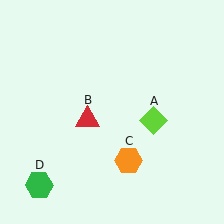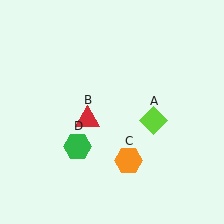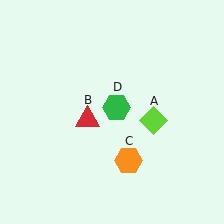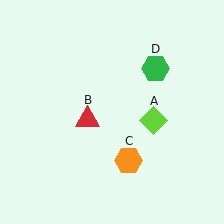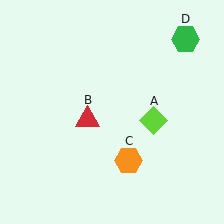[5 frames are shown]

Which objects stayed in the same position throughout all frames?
Lime diamond (object A) and red triangle (object B) and orange hexagon (object C) remained stationary.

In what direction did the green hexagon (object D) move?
The green hexagon (object D) moved up and to the right.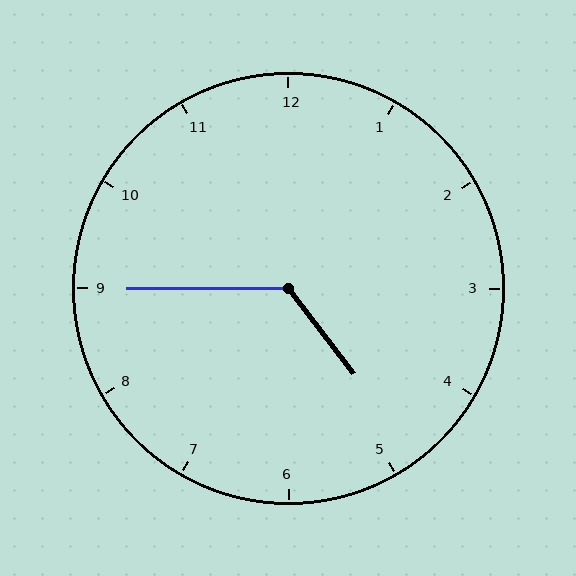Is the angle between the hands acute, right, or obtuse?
It is obtuse.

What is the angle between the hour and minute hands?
Approximately 128 degrees.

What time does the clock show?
4:45.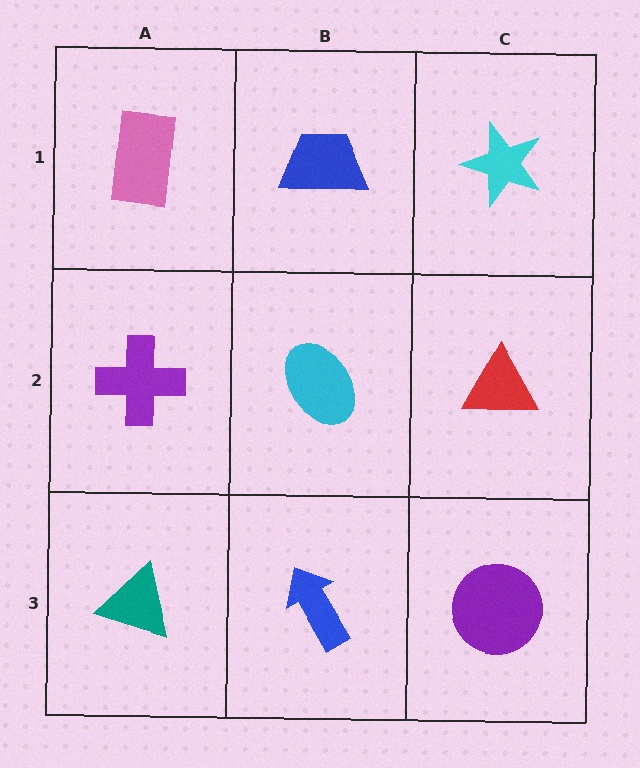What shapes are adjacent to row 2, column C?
A cyan star (row 1, column C), a purple circle (row 3, column C), a cyan ellipse (row 2, column B).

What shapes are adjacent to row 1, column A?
A purple cross (row 2, column A), a blue trapezoid (row 1, column B).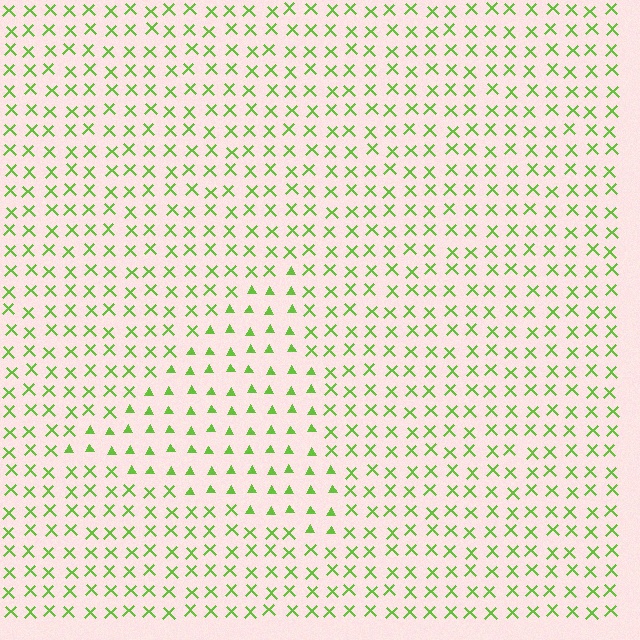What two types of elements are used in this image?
The image uses triangles inside the triangle region and X marks outside it.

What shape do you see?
I see a triangle.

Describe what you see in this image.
The image is filled with small lime elements arranged in a uniform grid. A triangle-shaped region contains triangles, while the surrounding area contains X marks. The boundary is defined purely by the change in element shape.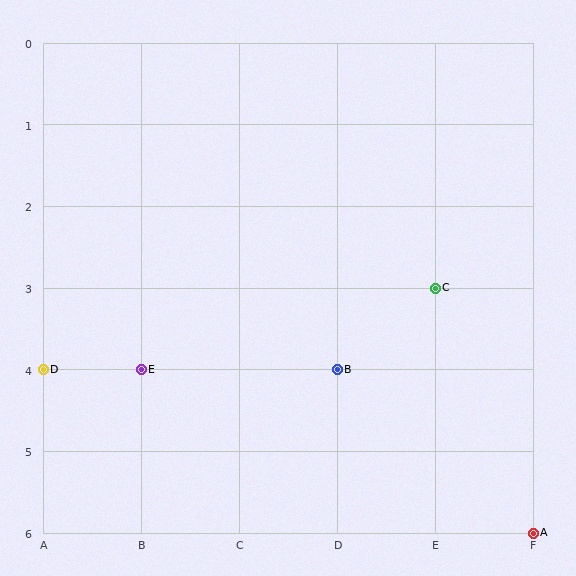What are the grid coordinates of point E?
Point E is at grid coordinates (B, 4).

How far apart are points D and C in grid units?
Points D and C are 4 columns and 1 row apart (about 4.1 grid units diagonally).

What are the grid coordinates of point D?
Point D is at grid coordinates (A, 4).